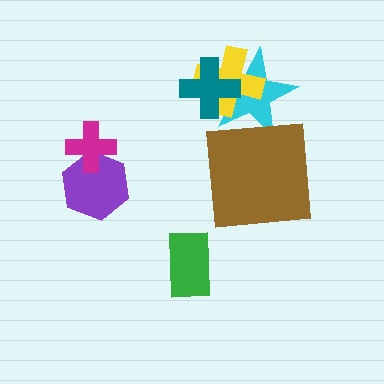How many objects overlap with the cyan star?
3 objects overlap with the cyan star.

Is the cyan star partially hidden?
Yes, it is partially covered by another shape.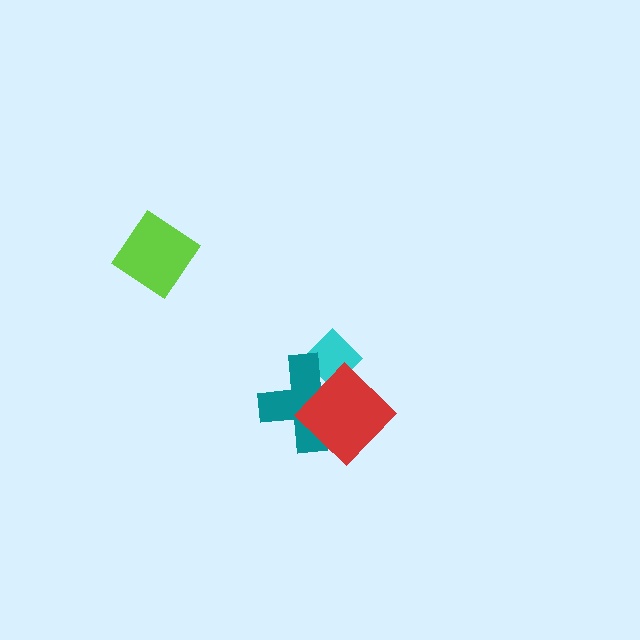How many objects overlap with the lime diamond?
0 objects overlap with the lime diamond.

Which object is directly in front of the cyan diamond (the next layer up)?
The teal cross is directly in front of the cyan diamond.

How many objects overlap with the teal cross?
2 objects overlap with the teal cross.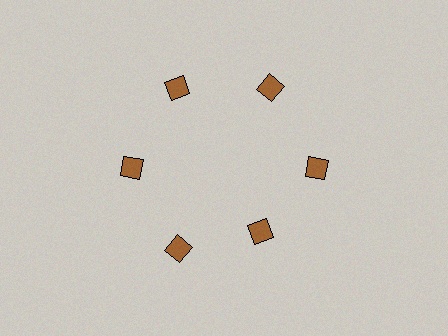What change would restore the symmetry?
The symmetry would be restored by moving it outward, back onto the ring so that all 6 diamonds sit at equal angles and equal distance from the center.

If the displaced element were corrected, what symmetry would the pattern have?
It would have 6-fold rotational symmetry — the pattern would map onto itself every 60 degrees.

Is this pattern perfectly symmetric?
No. The 6 brown diamonds are arranged in a ring, but one element near the 5 o'clock position is pulled inward toward the center, breaking the 6-fold rotational symmetry.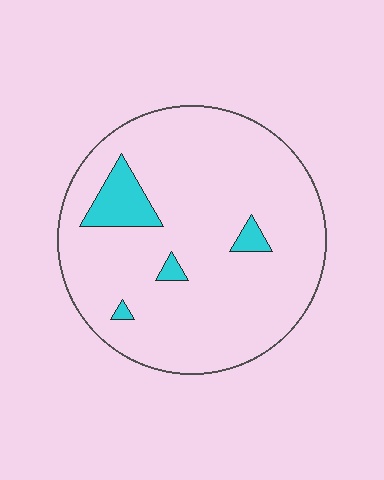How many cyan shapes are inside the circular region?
4.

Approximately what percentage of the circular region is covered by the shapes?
Approximately 10%.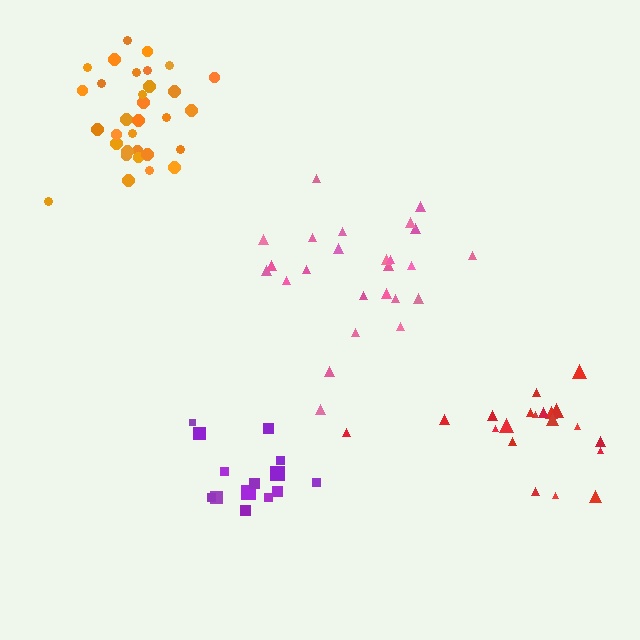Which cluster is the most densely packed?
Orange.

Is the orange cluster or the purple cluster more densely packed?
Orange.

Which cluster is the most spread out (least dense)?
Purple.